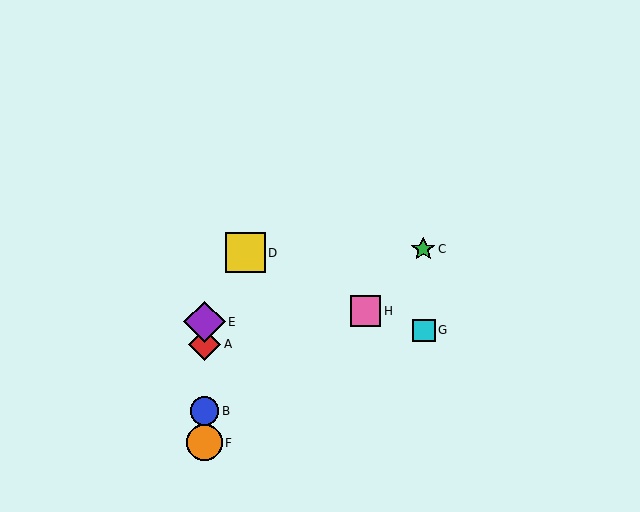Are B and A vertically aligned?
Yes, both are at x≈205.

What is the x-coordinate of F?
Object F is at x≈205.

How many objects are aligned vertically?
4 objects (A, B, E, F) are aligned vertically.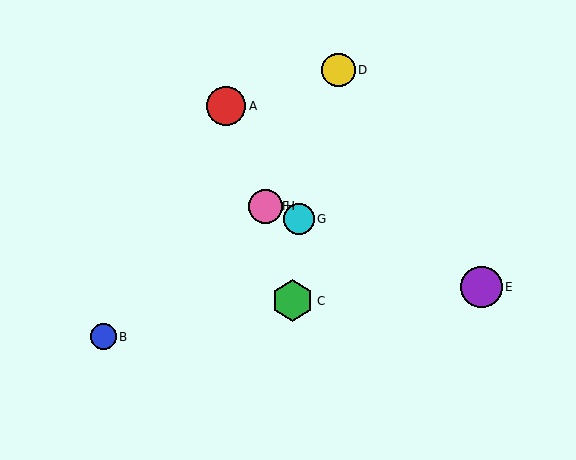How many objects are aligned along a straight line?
4 objects (E, F, G, H) are aligned along a straight line.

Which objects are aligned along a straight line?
Objects E, F, G, H are aligned along a straight line.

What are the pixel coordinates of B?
Object B is at (103, 337).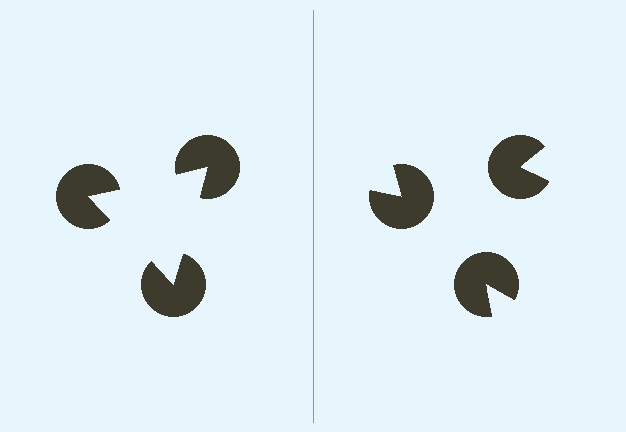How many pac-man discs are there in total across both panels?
6 — 3 on each side.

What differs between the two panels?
The pac-man discs are positioned identically on both sides; only the wedge orientations differ. On the left they align to a triangle; on the right they are misaligned.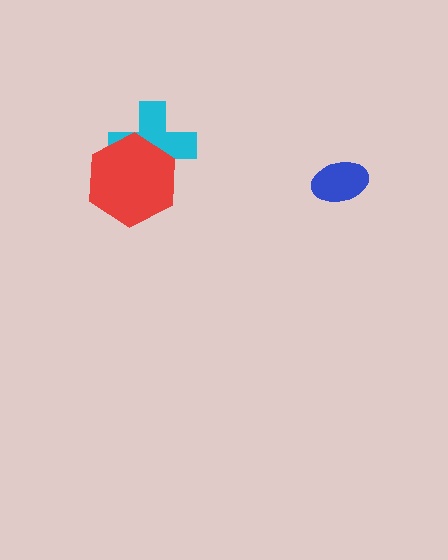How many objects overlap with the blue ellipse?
0 objects overlap with the blue ellipse.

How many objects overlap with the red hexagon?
1 object overlaps with the red hexagon.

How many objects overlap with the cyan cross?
1 object overlaps with the cyan cross.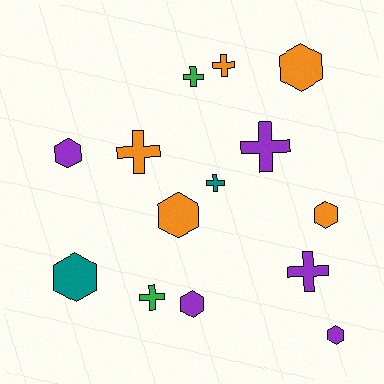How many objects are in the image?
There are 14 objects.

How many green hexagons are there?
There are no green hexagons.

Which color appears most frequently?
Purple, with 5 objects.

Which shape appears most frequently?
Hexagon, with 7 objects.